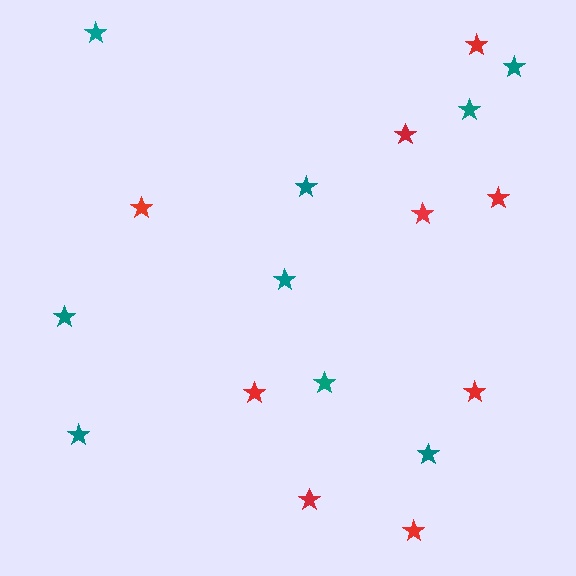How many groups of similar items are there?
There are 2 groups: one group of red stars (9) and one group of teal stars (9).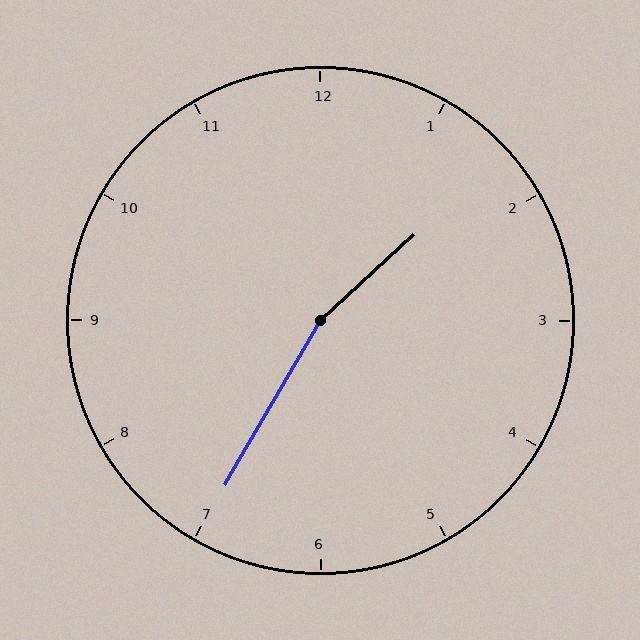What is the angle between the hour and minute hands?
Approximately 162 degrees.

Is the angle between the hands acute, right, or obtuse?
It is obtuse.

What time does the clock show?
1:35.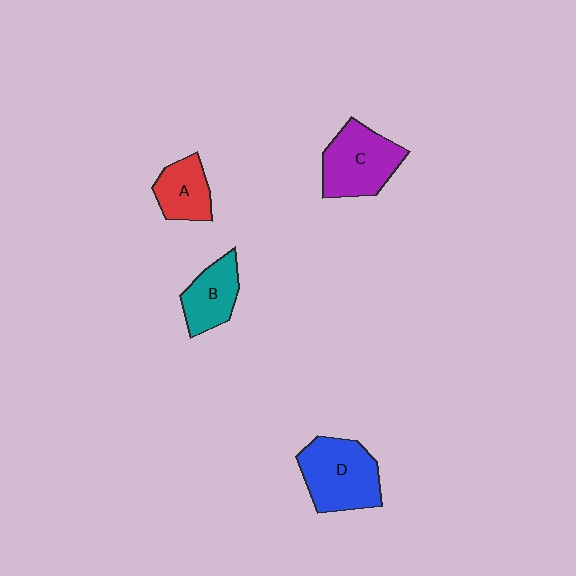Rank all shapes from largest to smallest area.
From largest to smallest: D (blue), C (purple), B (teal), A (red).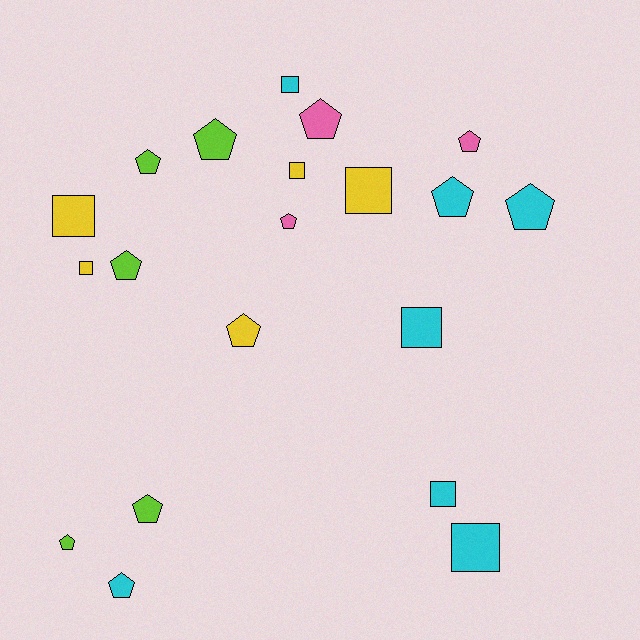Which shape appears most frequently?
Pentagon, with 12 objects.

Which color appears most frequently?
Cyan, with 7 objects.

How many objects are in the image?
There are 20 objects.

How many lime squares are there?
There are no lime squares.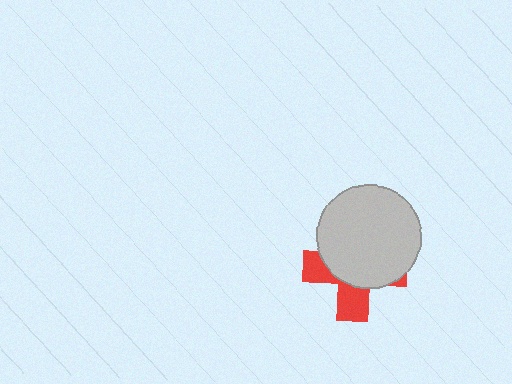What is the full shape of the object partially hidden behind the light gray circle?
The partially hidden object is a red cross.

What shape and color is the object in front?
The object in front is a light gray circle.